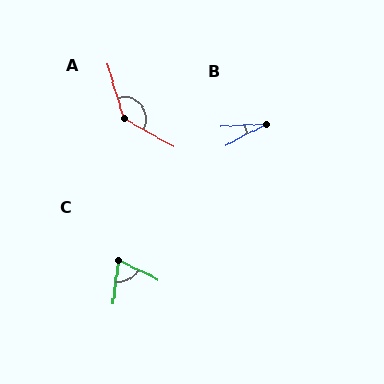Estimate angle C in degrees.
Approximately 71 degrees.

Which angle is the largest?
A, at approximately 136 degrees.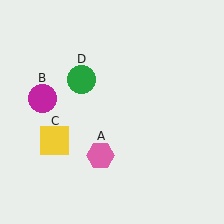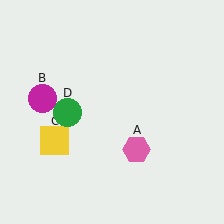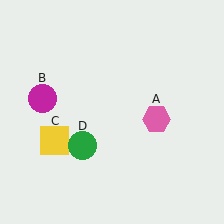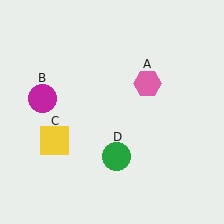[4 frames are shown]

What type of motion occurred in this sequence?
The pink hexagon (object A), green circle (object D) rotated counterclockwise around the center of the scene.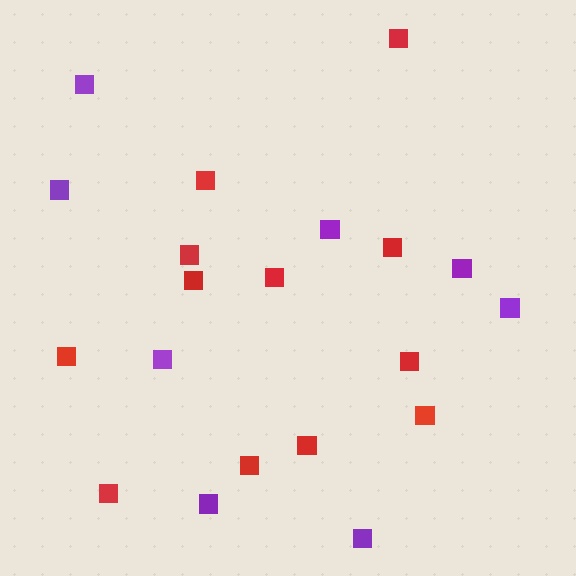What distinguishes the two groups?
There are 2 groups: one group of red squares (12) and one group of purple squares (8).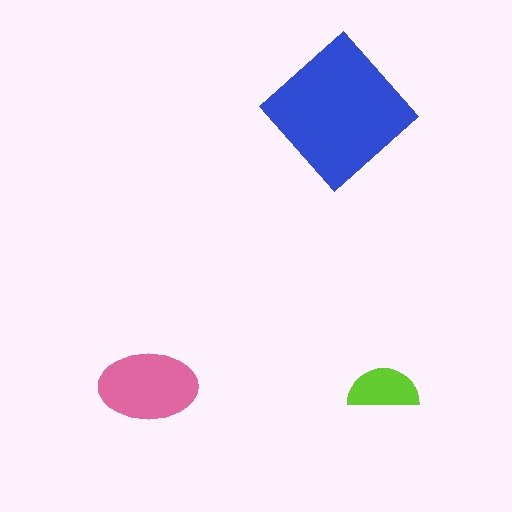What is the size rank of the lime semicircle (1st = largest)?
3rd.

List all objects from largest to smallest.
The blue diamond, the pink ellipse, the lime semicircle.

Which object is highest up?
The blue diamond is topmost.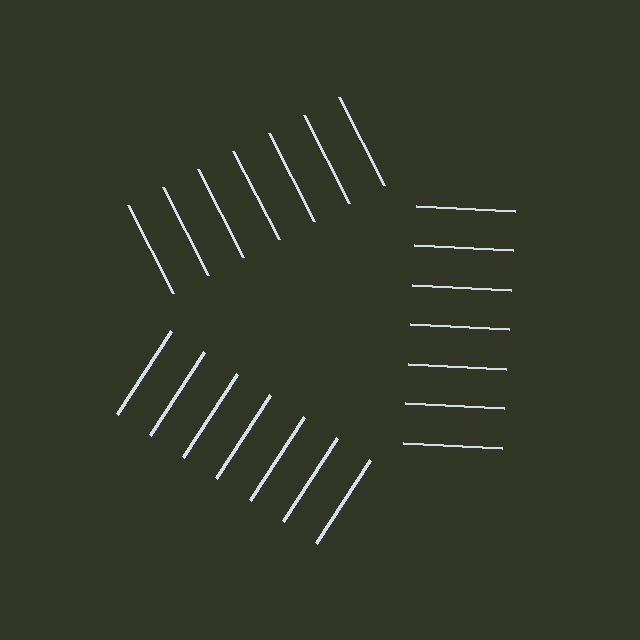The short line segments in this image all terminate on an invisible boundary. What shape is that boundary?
An illusory triangle — the line segments terminate on its edges but no continuous stroke is drawn.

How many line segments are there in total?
21 — 7 along each of the 3 edges.